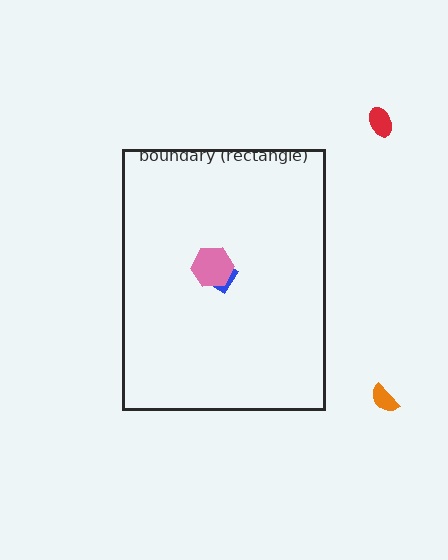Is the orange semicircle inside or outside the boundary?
Outside.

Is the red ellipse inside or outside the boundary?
Outside.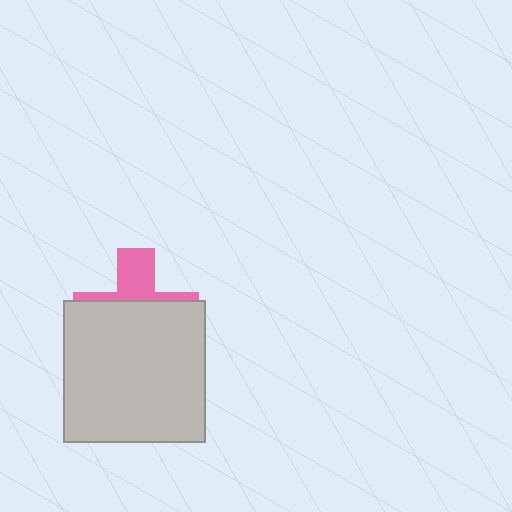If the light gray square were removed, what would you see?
You would see the complete pink cross.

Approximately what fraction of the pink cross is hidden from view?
Roughly 67% of the pink cross is hidden behind the light gray square.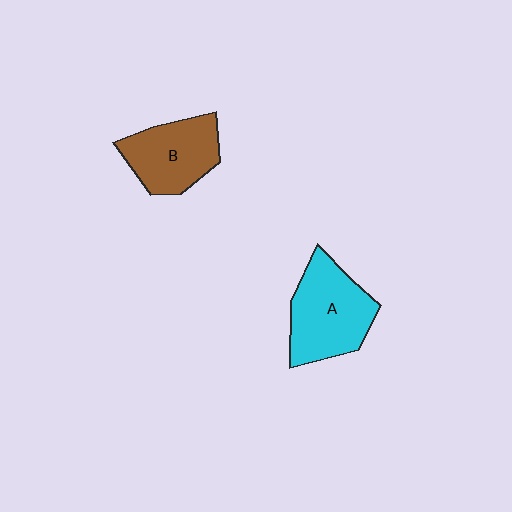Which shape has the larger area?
Shape A (cyan).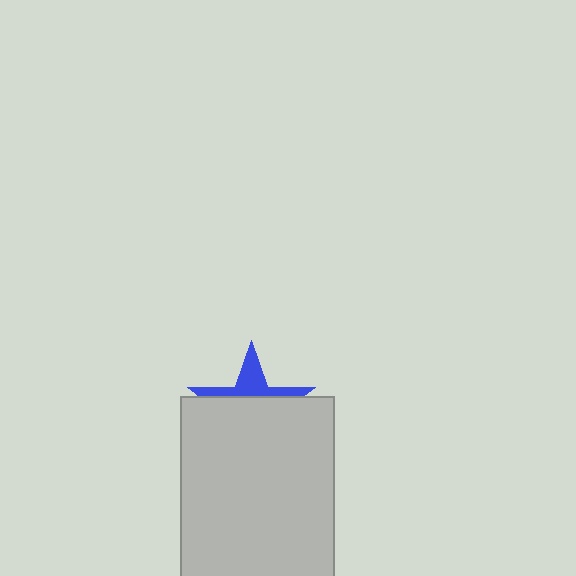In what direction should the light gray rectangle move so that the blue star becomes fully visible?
The light gray rectangle should move down. That is the shortest direction to clear the overlap and leave the blue star fully visible.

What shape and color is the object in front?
The object in front is a light gray rectangle.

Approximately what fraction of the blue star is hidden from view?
Roughly 68% of the blue star is hidden behind the light gray rectangle.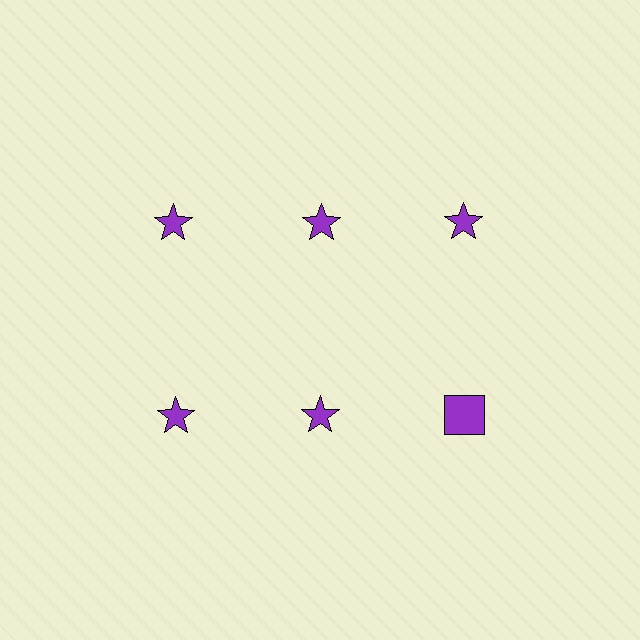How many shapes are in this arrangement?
There are 6 shapes arranged in a grid pattern.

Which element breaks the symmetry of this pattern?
The purple square in the second row, center column breaks the symmetry. All other shapes are purple stars.